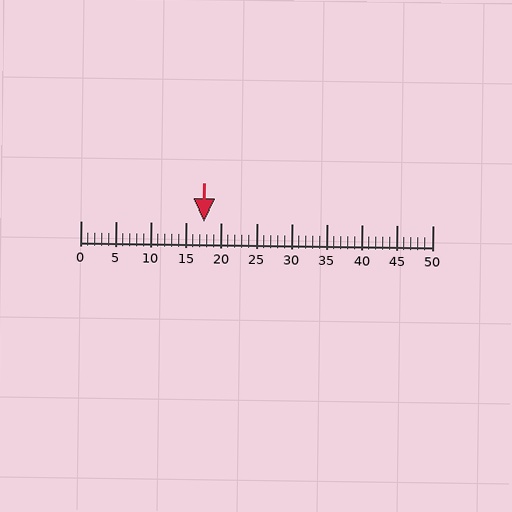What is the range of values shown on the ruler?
The ruler shows values from 0 to 50.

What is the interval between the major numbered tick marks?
The major tick marks are spaced 5 units apart.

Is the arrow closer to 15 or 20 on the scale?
The arrow is closer to 20.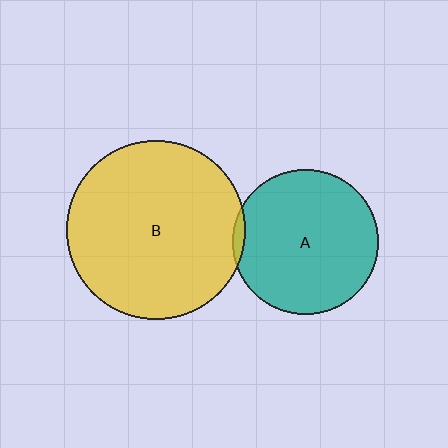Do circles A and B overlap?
Yes.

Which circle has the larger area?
Circle B (yellow).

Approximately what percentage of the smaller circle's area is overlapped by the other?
Approximately 5%.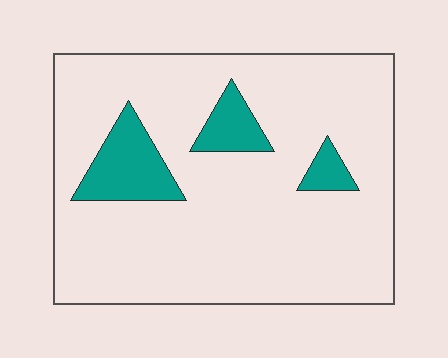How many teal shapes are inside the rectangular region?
3.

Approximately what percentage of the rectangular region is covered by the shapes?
Approximately 15%.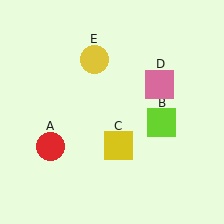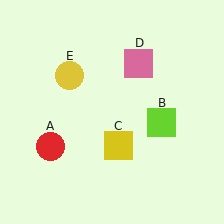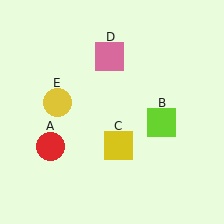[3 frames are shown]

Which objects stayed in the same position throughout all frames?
Red circle (object A) and lime square (object B) and yellow square (object C) remained stationary.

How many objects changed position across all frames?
2 objects changed position: pink square (object D), yellow circle (object E).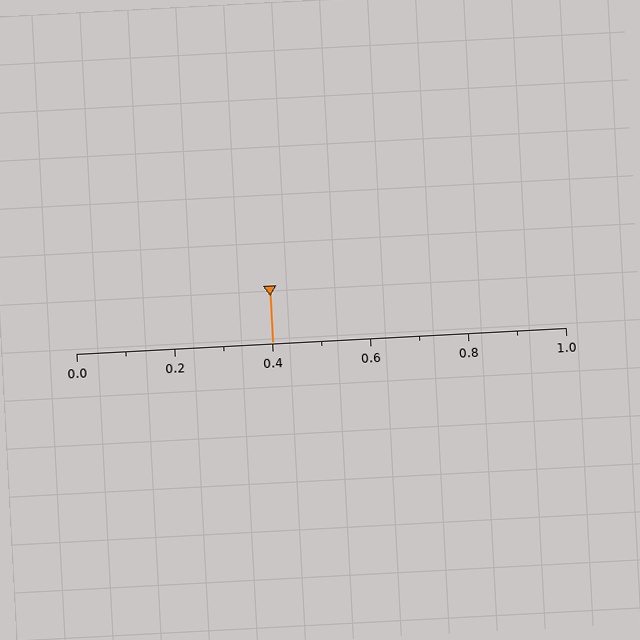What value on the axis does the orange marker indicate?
The marker indicates approximately 0.4.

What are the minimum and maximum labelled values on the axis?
The axis runs from 0.0 to 1.0.